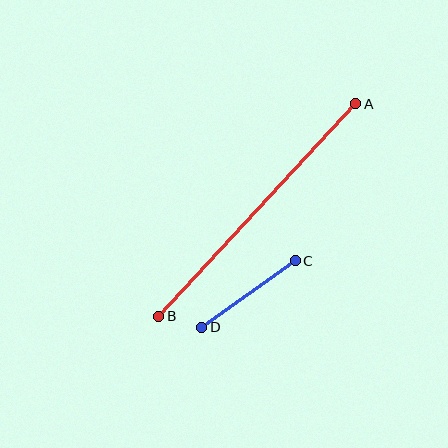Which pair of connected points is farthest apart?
Points A and B are farthest apart.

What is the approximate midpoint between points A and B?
The midpoint is at approximately (257, 210) pixels.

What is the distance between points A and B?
The distance is approximately 290 pixels.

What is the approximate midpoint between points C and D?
The midpoint is at approximately (248, 294) pixels.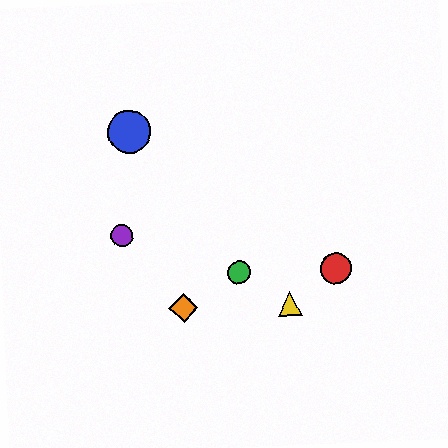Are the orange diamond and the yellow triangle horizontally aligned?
Yes, both are at y≈308.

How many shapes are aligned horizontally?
2 shapes (the yellow triangle, the orange diamond) are aligned horizontally.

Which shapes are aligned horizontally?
The yellow triangle, the orange diamond are aligned horizontally.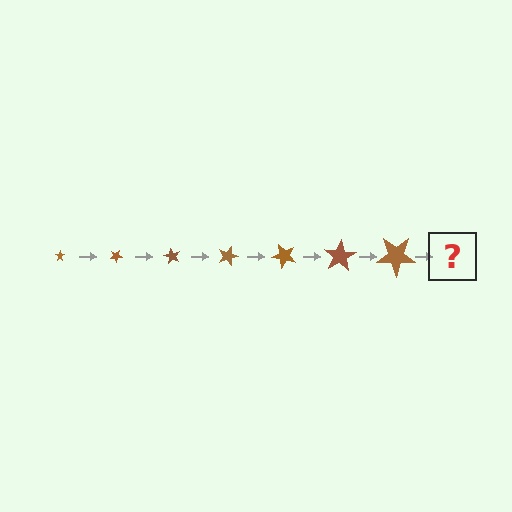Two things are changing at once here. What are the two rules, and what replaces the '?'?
The two rules are that the star grows larger each step and it rotates 30 degrees each step. The '?' should be a star, larger than the previous one and rotated 210 degrees from the start.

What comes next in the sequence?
The next element should be a star, larger than the previous one and rotated 210 degrees from the start.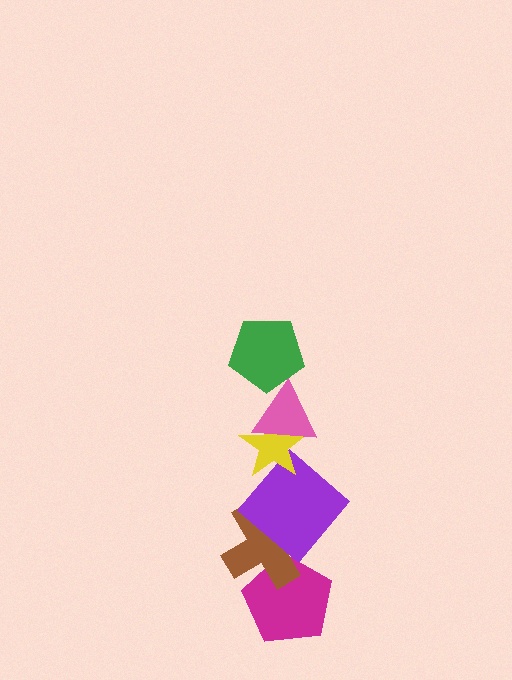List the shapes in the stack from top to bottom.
From top to bottom: the green pentagon, the pink triangle, the yellow star, the purple diamond, the brown cross, the magenta pentagon.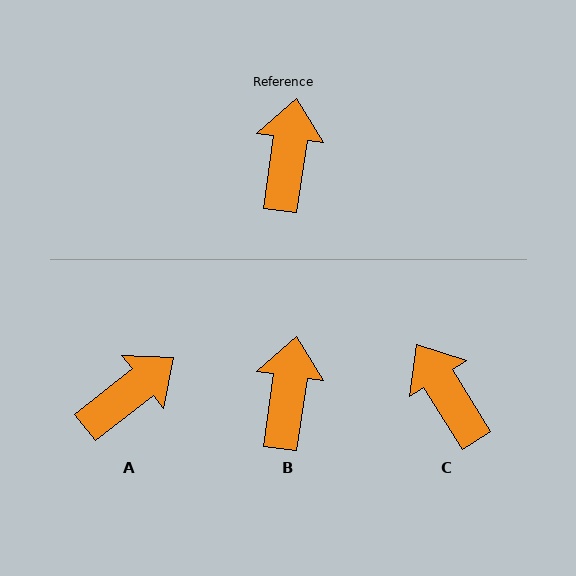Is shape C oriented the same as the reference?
No, it is off by about 40 degrees.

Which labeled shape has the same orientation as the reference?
B.